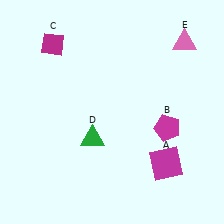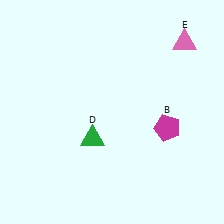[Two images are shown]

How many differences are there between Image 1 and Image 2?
There are 2 differences between the two images.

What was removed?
The magenta square (A), the magenta diamond (C) were removed in Image 2.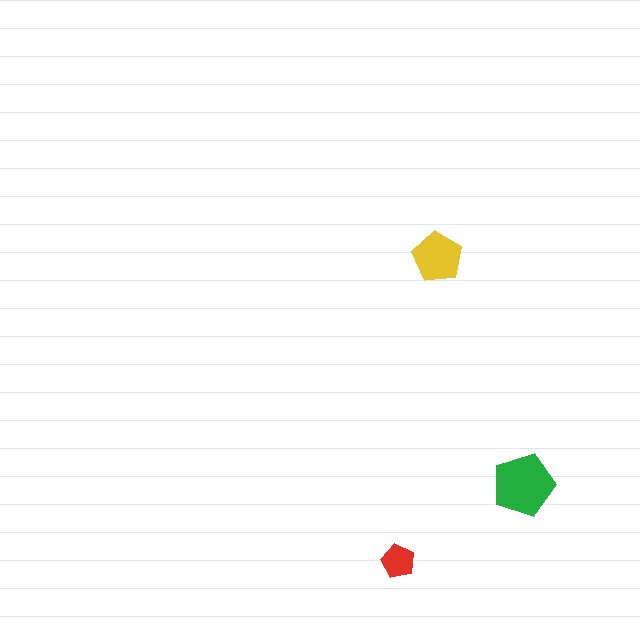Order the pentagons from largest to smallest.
the green one, the yellow one, the red one.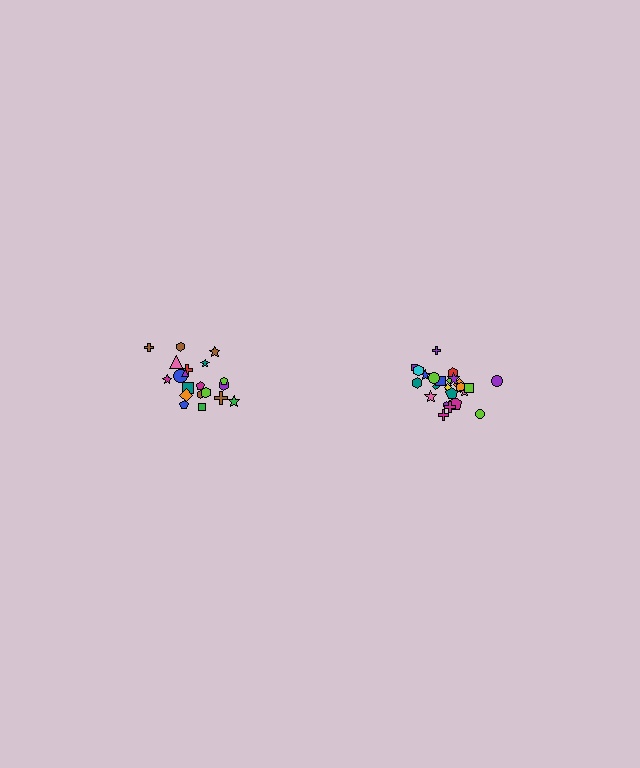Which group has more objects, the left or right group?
The right group.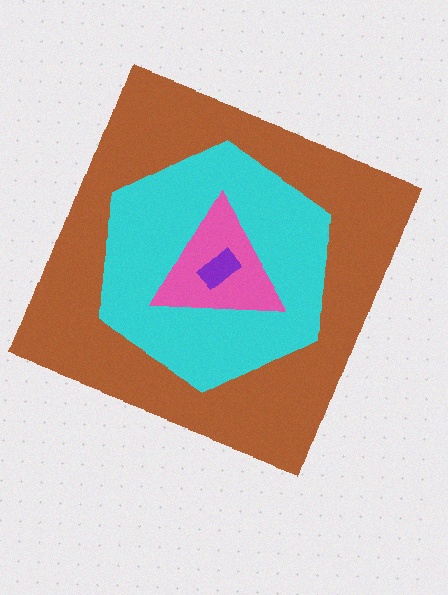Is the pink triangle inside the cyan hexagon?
Yes.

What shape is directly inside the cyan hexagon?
The pink triangle.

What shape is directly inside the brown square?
The cyan hexagon.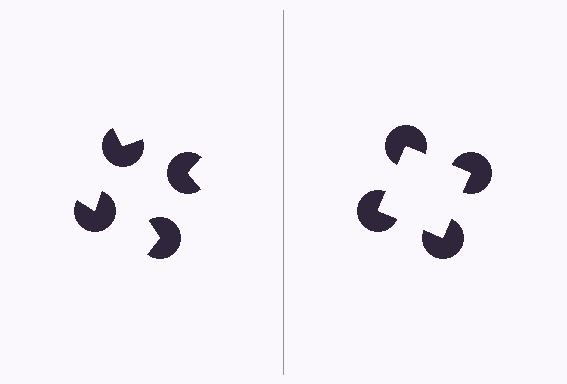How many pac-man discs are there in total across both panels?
8 — 4 on each side.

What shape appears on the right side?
An illusory square.